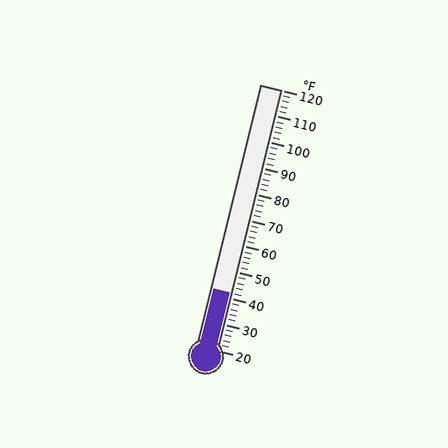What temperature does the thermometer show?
The thermometer shows approximately 42°F.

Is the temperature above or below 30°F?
The temperature is above 30°F.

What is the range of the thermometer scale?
The thermometer scale ranges from 20°F to 120°F.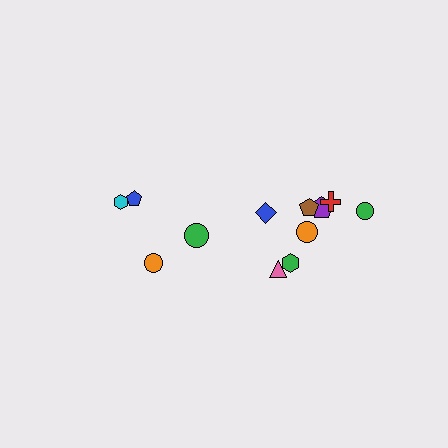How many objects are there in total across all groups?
There are 12 objects.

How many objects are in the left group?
There are 4 objects.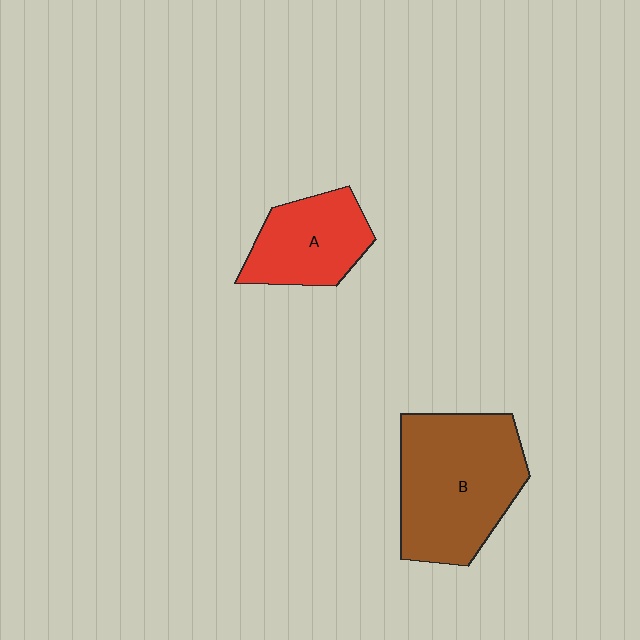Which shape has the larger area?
Shape B (brown).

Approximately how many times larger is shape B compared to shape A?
Approximately 1.7 times.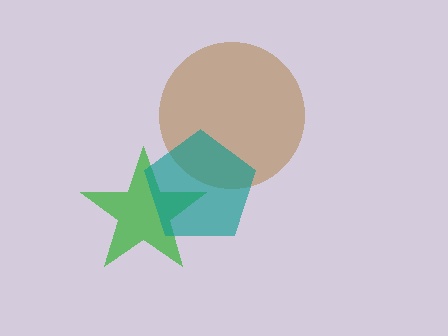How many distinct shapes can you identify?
There are 3 distinct shapes: a brown circle, a green star, a teal pentagon.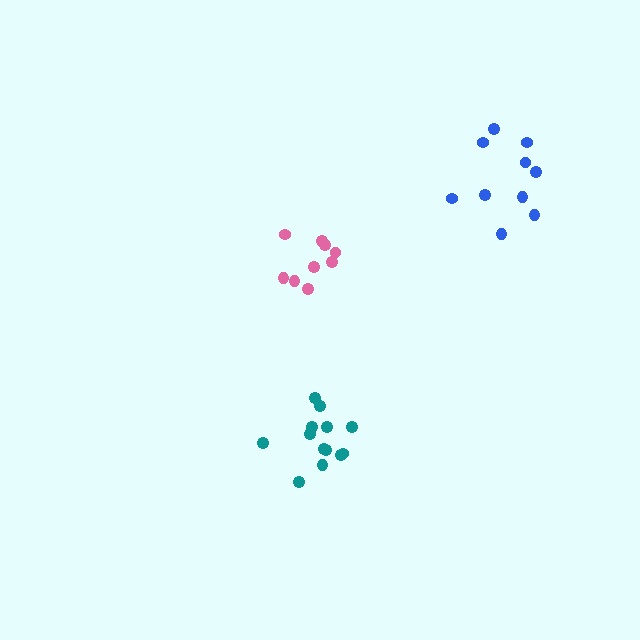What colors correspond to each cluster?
The clusters are colored: pink, teal, blue.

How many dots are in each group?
Group 1: 9 dots, Group 2: 13 dots, Group 3: 10 dots (32 total).